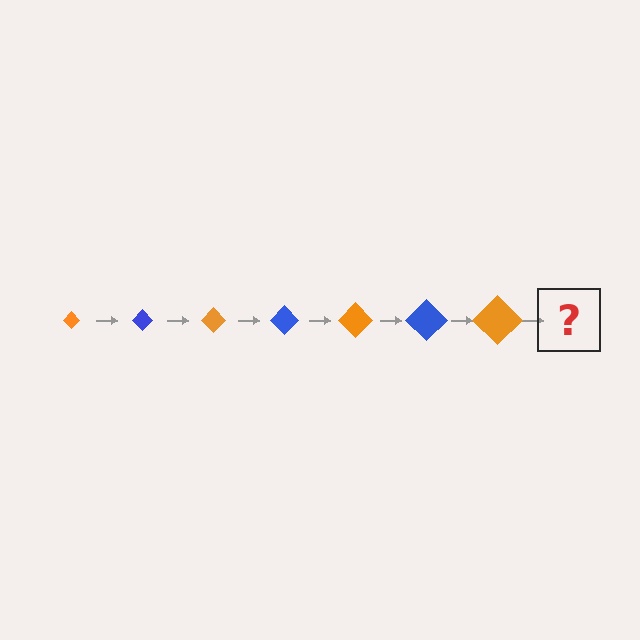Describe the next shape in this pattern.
It should be a blue diamond, larger than the previous one.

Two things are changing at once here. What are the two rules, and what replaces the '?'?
The two rules are that the diamond grows larger each step and the color cycles through orange and blue. The '?' should be a blue diamond, larger than the previous one.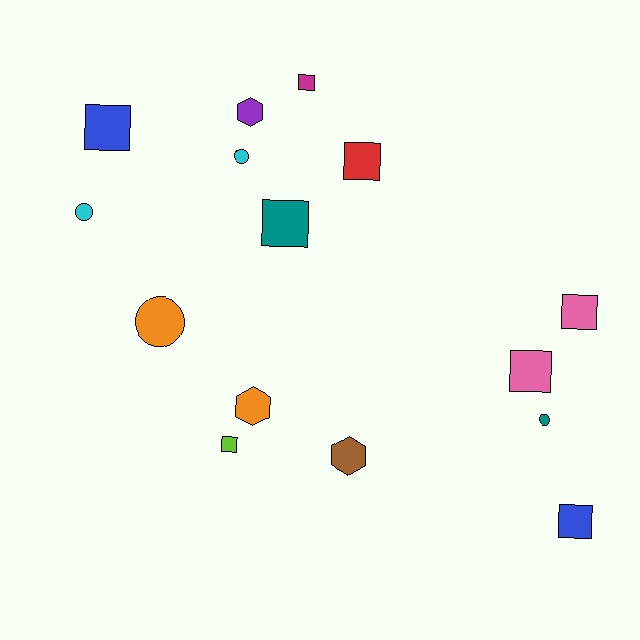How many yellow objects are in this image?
There are no yellow objects.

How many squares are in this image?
There are 8 squares.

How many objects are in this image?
There are 15 objects.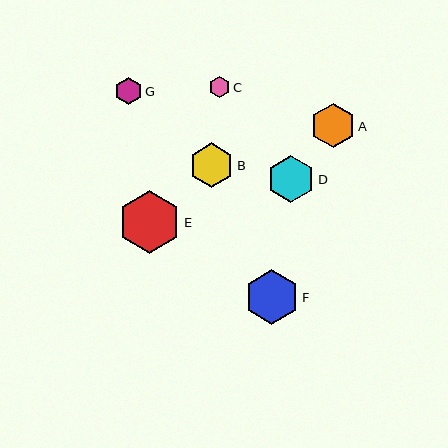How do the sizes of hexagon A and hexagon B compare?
Hexagon A and hexagon B are approximately the same size.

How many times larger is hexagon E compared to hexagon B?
Hexagon E is approximately 1.4 times the size of hexagon B.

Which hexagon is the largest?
Hexagon E is the largest with a size of approximately 63 pixels.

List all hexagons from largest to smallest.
From largest to smallest: E, F, D, A, B, G, C.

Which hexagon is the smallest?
Hexagon C is the smallest with a size of approximately 21 pixels.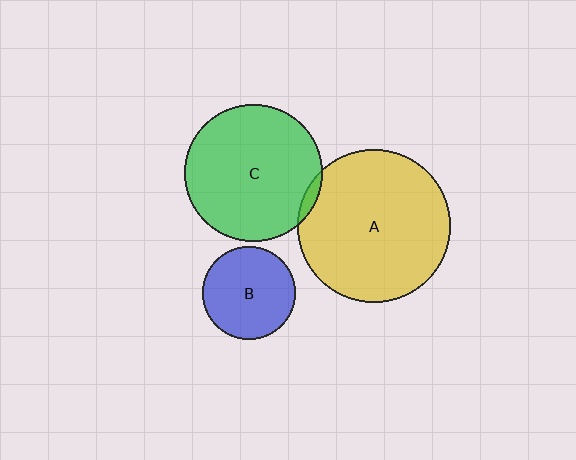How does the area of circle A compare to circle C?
Approximately 1.2 times.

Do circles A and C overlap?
Yes.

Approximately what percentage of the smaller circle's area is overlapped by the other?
Approximately 5%.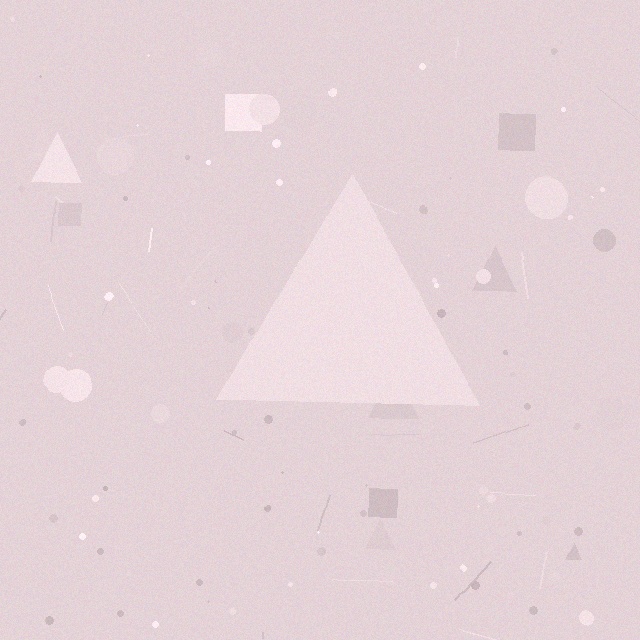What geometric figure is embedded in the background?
A triangle is embedded in the background.